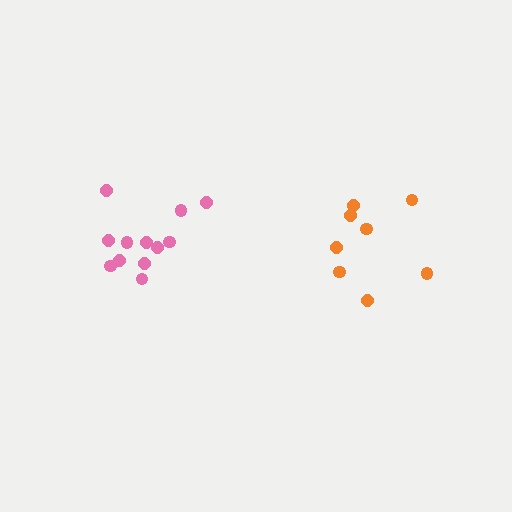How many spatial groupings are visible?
There are 2 spatial groupings.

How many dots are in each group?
Group 1: 8 dots, Group 2: 12 dots (20 total).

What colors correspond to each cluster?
The clusters are colored: orange, pink.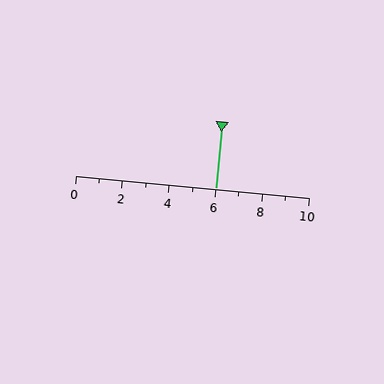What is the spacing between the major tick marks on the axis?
The major ticks are spaced 2 apart.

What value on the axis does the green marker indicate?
The marker indicates approximately 6.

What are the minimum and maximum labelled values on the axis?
The axis runs from 0 to 10.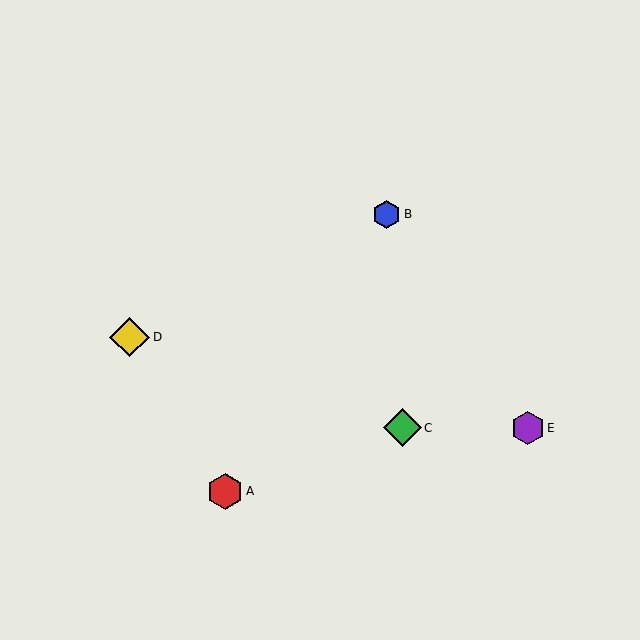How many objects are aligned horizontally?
2 objects (C, E) are aligned horizontally.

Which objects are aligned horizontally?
Objects C, E are aligned horizontally.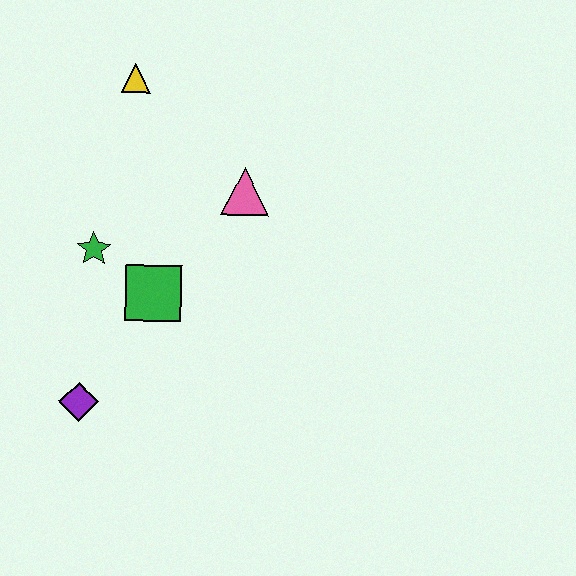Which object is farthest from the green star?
The yellow triangle is farthest from the green star.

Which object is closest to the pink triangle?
The green square is closest to the pink triangle.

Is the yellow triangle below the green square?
No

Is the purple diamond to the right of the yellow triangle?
No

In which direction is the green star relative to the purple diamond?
The green star is above the purple diamond.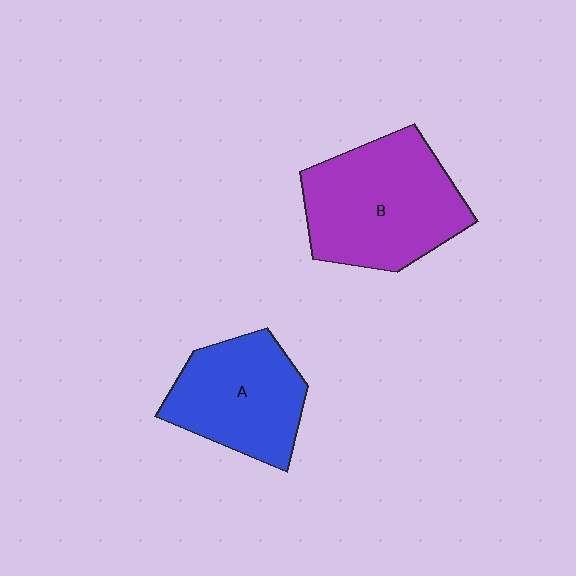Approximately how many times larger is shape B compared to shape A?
Approximately 1.3 times.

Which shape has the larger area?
Shape B (purple).